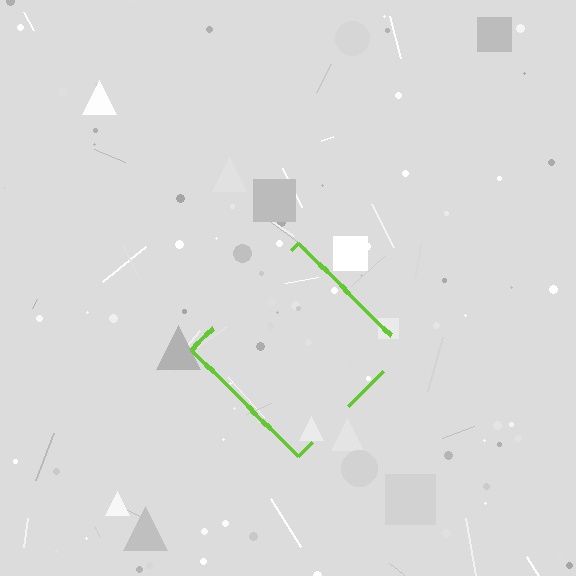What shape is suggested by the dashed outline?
The dashed outline suggests a diamond.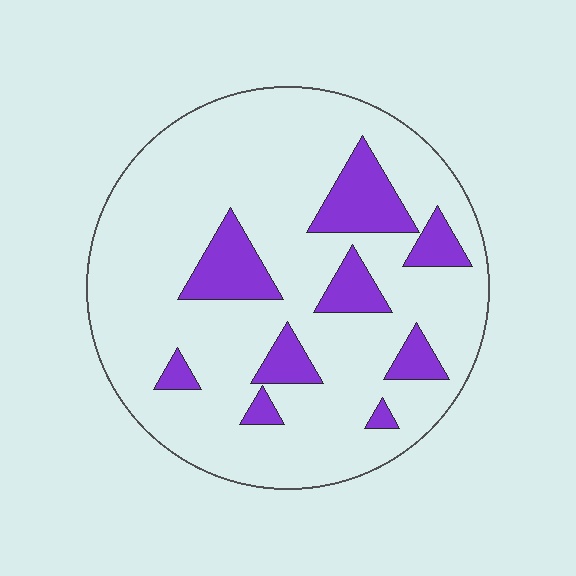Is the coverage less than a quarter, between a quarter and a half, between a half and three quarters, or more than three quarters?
Less than a quarter.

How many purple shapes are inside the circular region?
9.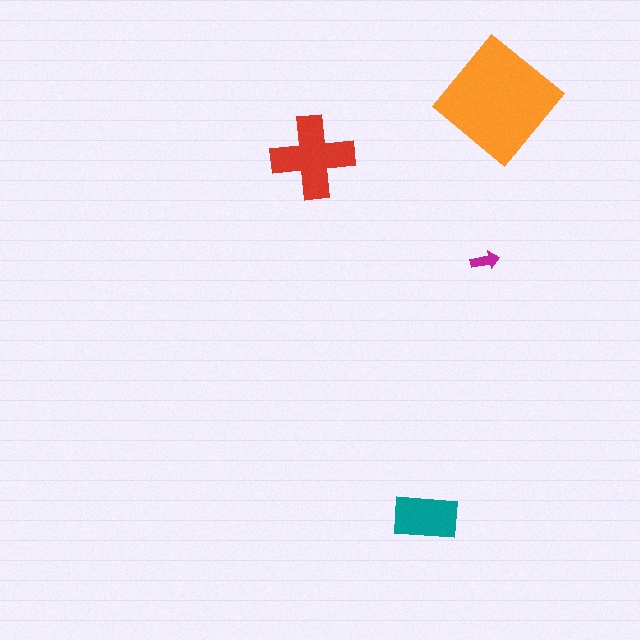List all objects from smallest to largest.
The magenta arrow, the teal rectangle, the red cross, the orange diamond.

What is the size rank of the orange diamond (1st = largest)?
1st.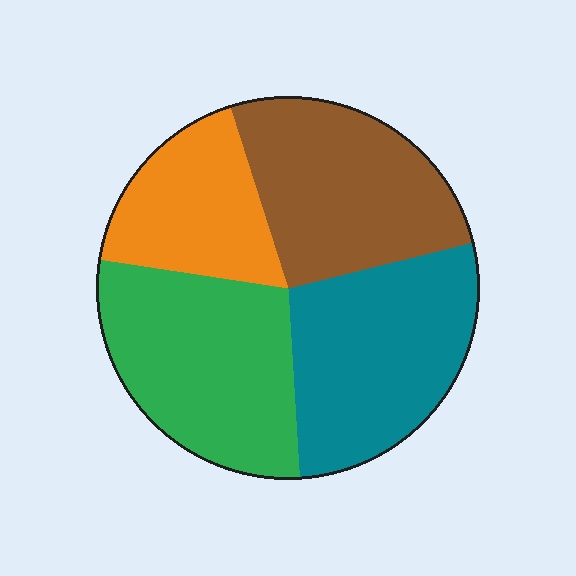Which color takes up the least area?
Orange, at roughly 20%.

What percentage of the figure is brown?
Brown covers around 25% of the figure.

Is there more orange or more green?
Green.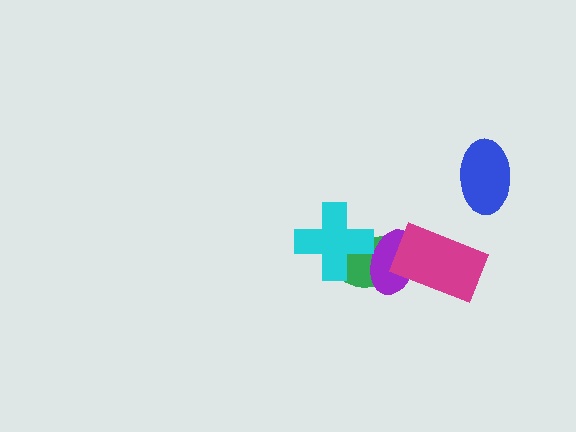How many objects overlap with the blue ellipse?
0 objects overlap with the blue ellipse.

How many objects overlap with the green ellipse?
3 objects overlap with the green ellipse.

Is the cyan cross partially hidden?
No, no other shape covers it.